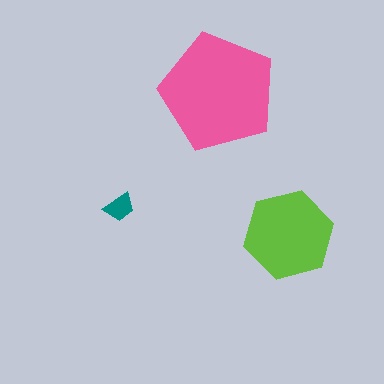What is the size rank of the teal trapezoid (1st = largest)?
3rd.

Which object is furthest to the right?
The lime hexagon is rightmost.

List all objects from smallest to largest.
The teal trapezoid, the lime hexagon, the pink pentagon.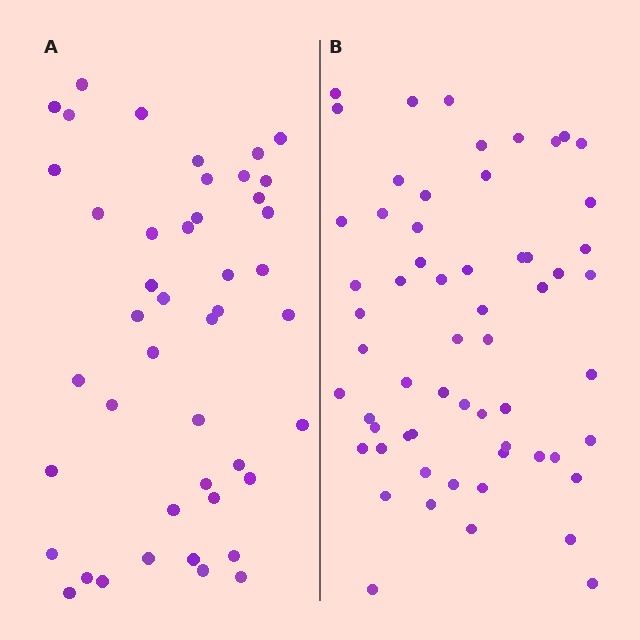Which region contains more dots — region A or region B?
Region B (the right region) has more dots.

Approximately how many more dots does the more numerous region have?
Region B has approximately 15 more dots than region A.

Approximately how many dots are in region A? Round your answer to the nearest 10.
About 40 dots. (The exact count is 45, which rounds to 40.)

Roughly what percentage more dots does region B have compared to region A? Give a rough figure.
About 35% more.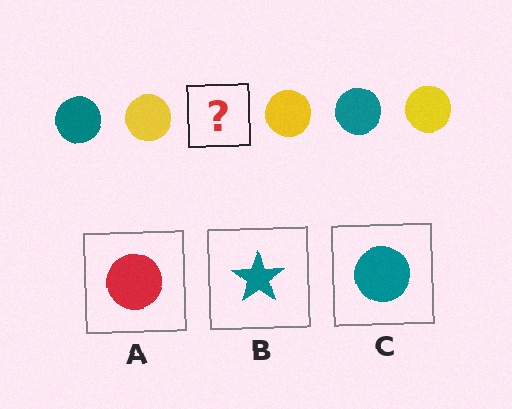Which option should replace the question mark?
Option C.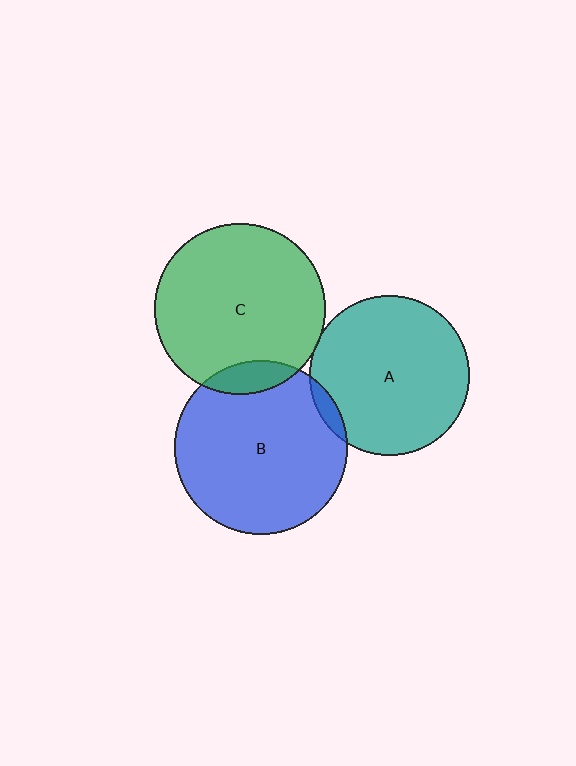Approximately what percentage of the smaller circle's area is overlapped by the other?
Approximately 10%.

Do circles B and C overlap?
Yes.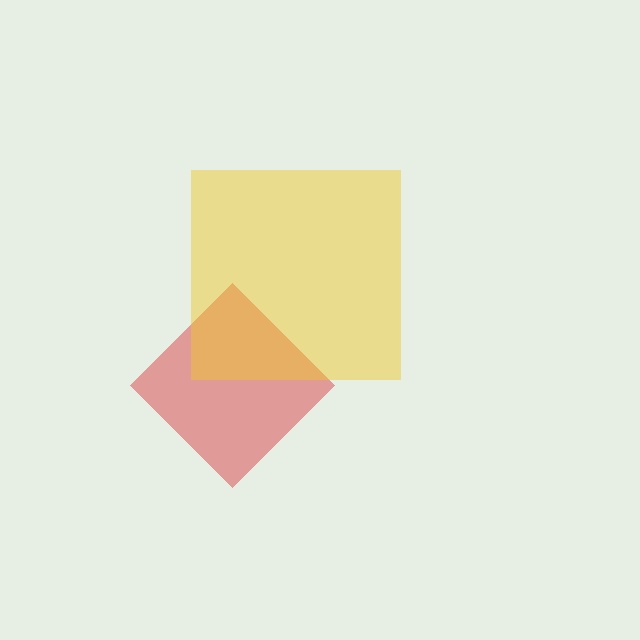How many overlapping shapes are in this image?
There are 2 overlapping shapes in the image.